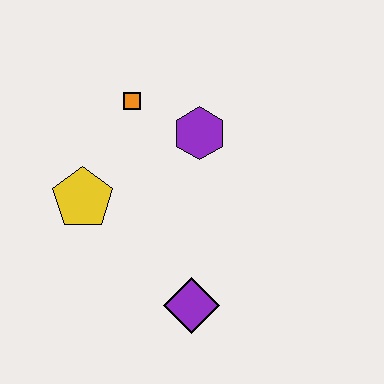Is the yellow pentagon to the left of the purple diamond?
Yes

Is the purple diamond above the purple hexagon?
No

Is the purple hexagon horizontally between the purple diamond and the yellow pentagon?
No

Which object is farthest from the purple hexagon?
The purple diamond is farthest from the purple hexagon.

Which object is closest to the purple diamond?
The yellow pentagon is closest to the purple diamond.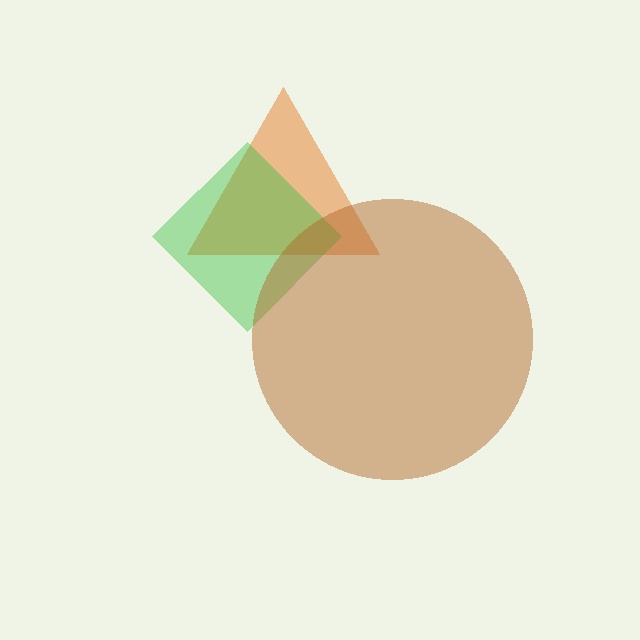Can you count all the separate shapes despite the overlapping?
Yes, there are 3 separate shapes.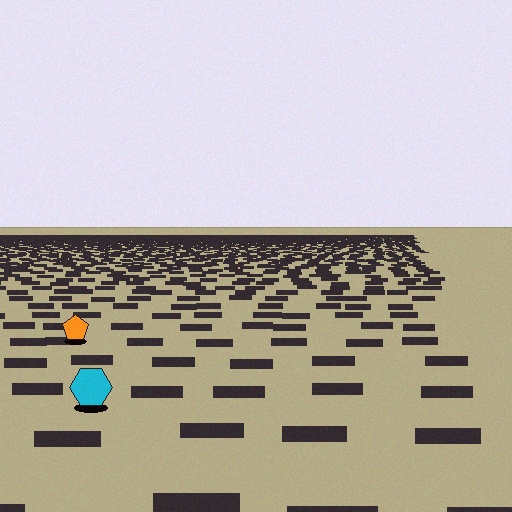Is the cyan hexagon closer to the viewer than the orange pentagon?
Yes. The cyan hexagon is closer — you can tell from the texture gradient: the ground texture is coarser near it.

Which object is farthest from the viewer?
The orange pentagon is farthest from the viewer. It appears smaller and the ground texture around it is denser.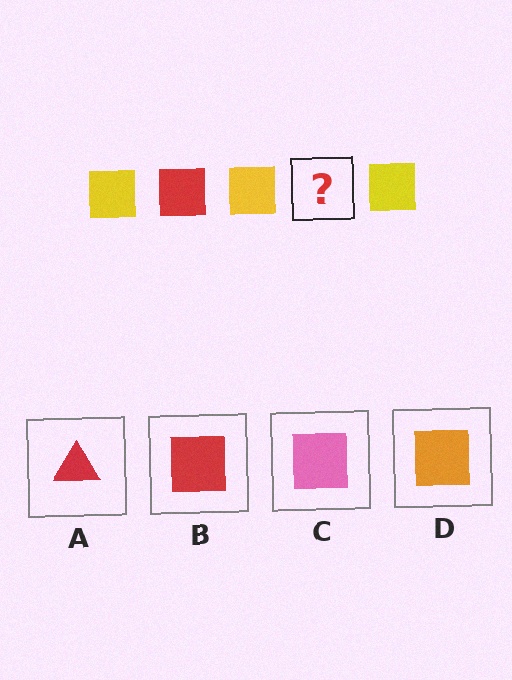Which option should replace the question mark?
Option B.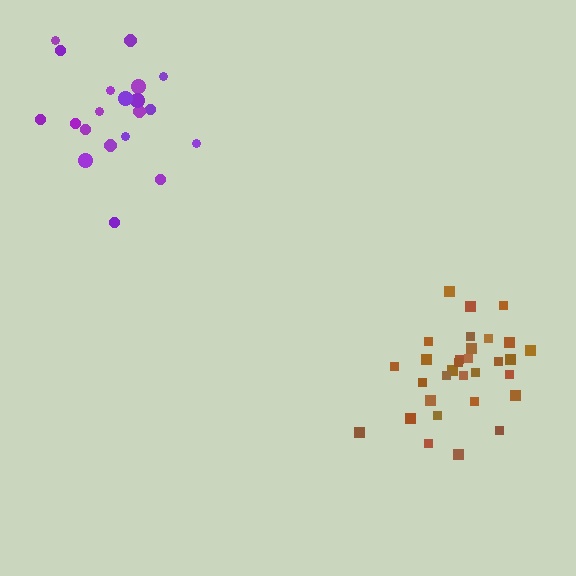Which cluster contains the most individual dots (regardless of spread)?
Brown (31).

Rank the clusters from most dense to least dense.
brown, purple.